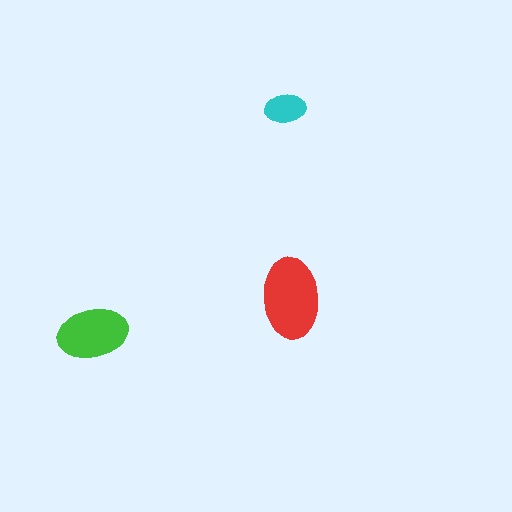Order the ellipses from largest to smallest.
the red one, the green one, the cyan one.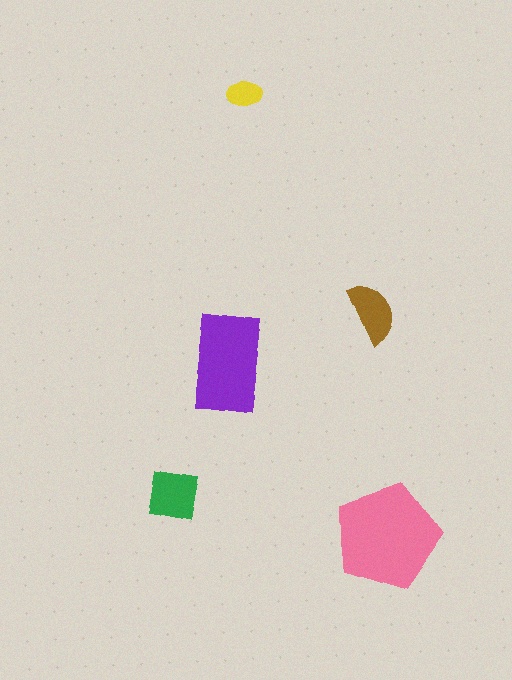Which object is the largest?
The pink pentagon.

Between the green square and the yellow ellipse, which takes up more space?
The green square.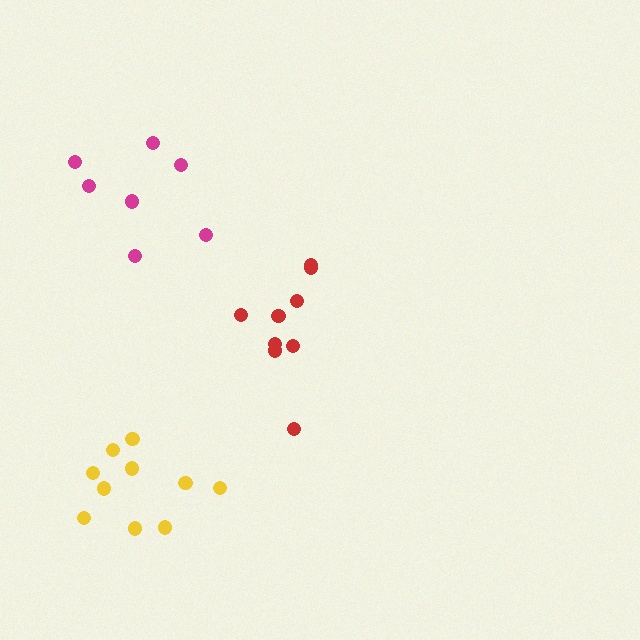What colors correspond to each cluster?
The clusters are colored: yellow, red, magenta.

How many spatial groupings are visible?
There are 3 spatial groupings.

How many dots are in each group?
Group 1: 10 dots, Group 2: 9 dots, Group 3: 7 dots (26 total).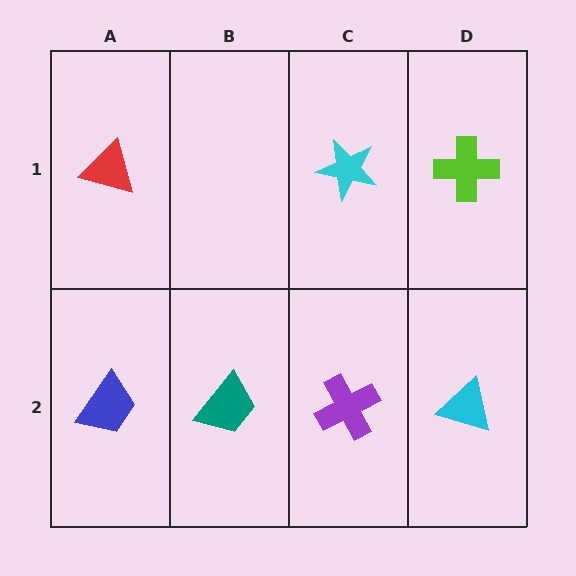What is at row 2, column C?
A purple cross.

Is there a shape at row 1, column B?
No, that cell is empty.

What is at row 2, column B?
A teal trapezoid.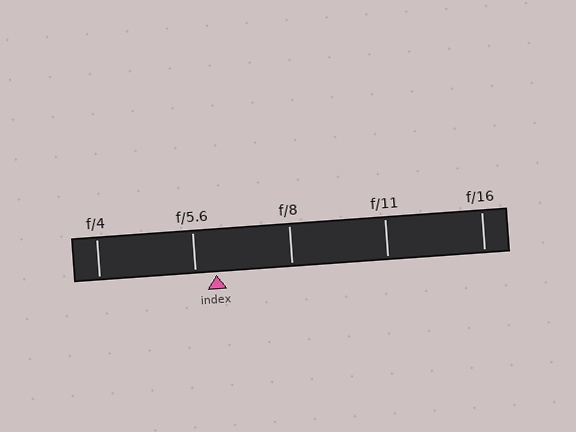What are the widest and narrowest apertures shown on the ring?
The widest aperture shown is f/4 and the narrowest is f/16.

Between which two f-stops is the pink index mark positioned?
The index mark is between f/5.6 and f/8.